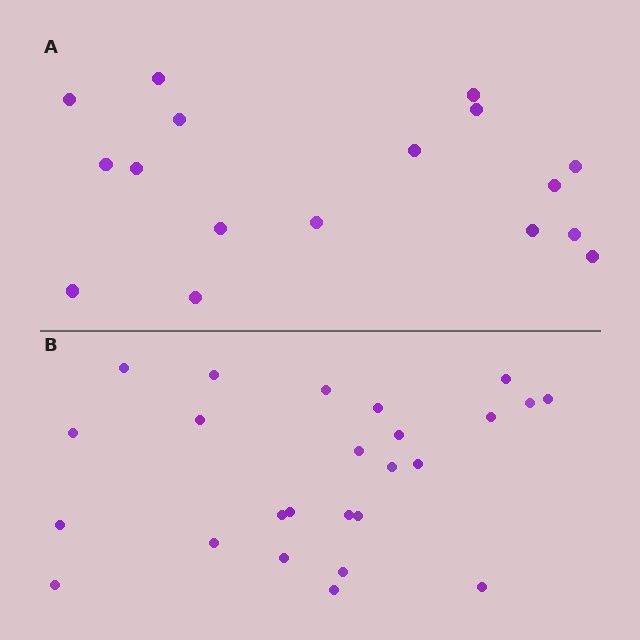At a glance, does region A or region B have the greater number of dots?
Region B (the bottom region) has more dots.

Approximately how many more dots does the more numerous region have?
Region B has roughly 8 or so more dots than region A.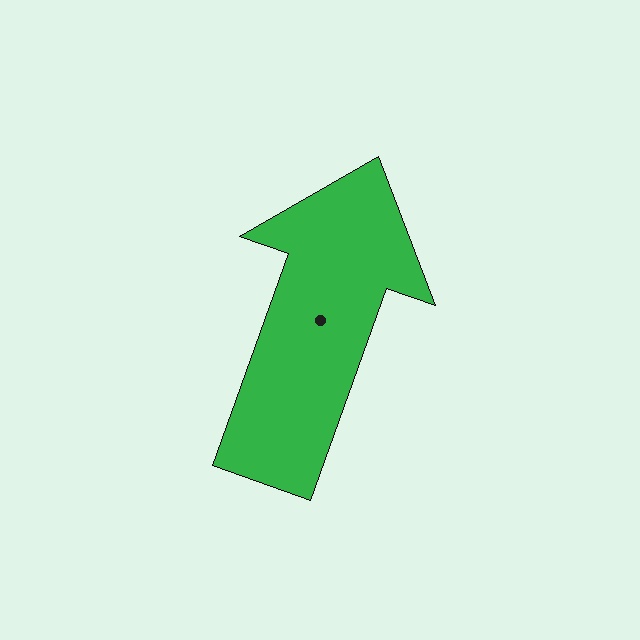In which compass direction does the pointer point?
North.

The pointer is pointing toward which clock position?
Roughly 1 o'clock.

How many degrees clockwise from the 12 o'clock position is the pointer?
Approximately 20 degrees.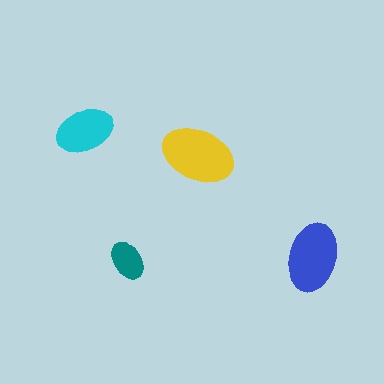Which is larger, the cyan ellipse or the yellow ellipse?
The yellow one.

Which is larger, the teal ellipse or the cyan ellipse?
The cyan one.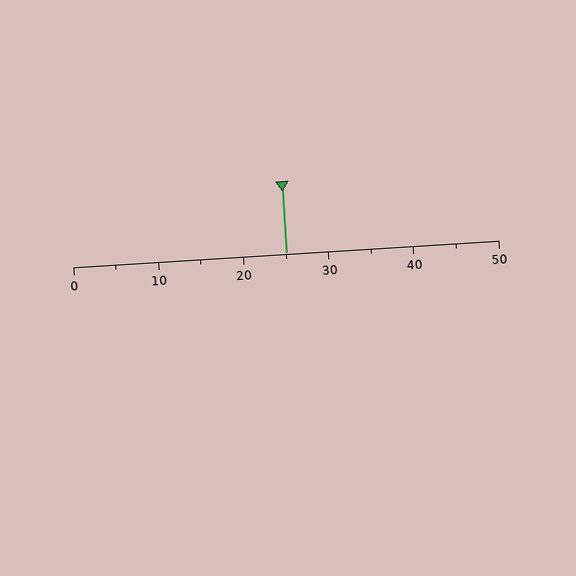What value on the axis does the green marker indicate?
The marker indicates approximately 25.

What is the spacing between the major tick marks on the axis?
The major ticks are spaced 10 apart.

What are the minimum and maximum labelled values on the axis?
The axis runs from 0 to 50.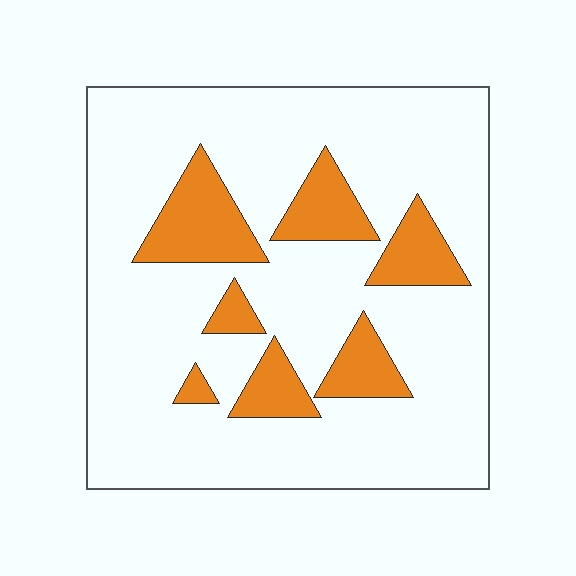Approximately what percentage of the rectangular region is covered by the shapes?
Approximately 20%.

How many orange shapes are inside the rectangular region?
7.